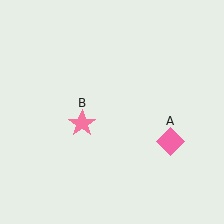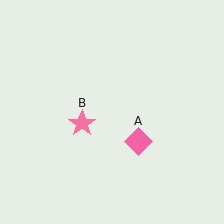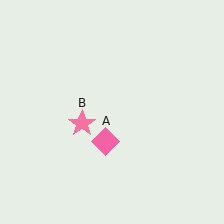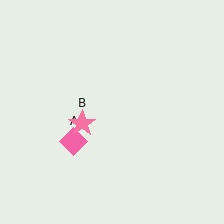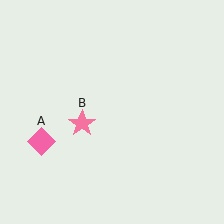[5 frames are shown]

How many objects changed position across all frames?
1 object changed position: pink diamond (object A).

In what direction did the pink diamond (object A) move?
The pink diamond (object A) moved left.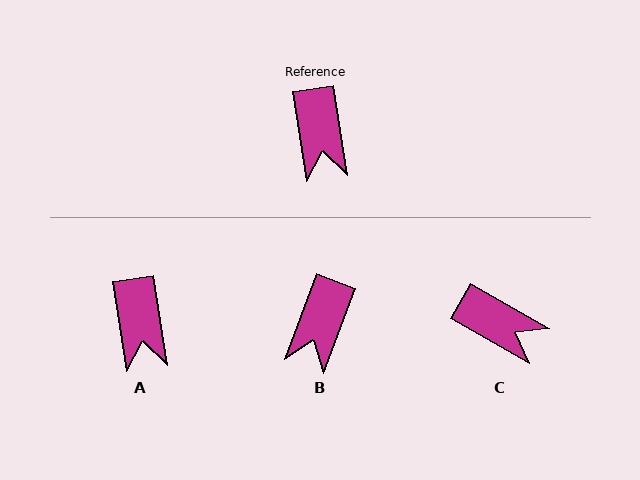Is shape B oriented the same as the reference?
No, it is off by about 30 degrees.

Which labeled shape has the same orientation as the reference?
A.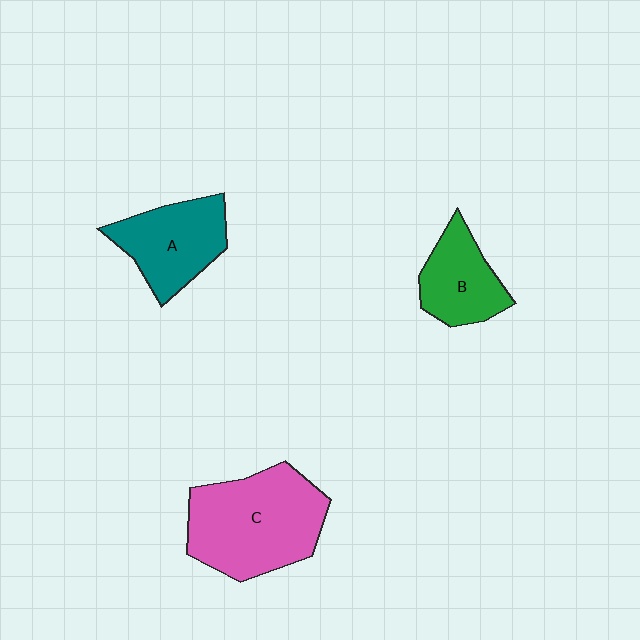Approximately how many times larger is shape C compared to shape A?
Approximately 1.5 times.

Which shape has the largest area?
Shape C (pink).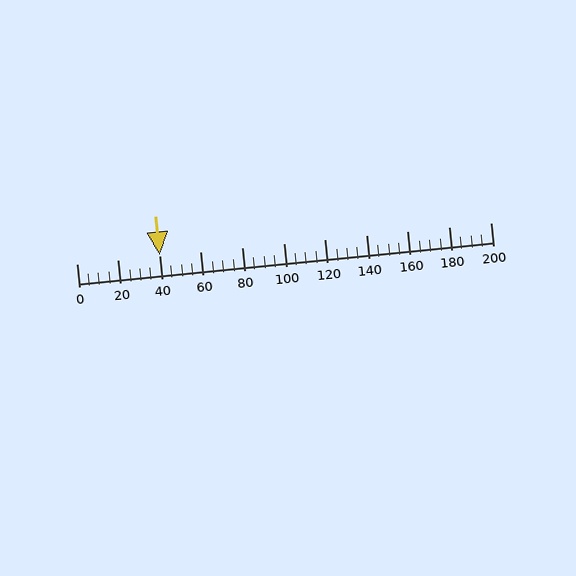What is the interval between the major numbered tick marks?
The major tick marks are spaced 20 units apart.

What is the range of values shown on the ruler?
The ruler shows values from 0 to 200.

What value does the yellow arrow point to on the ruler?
The yellow arrow points to approximately 40.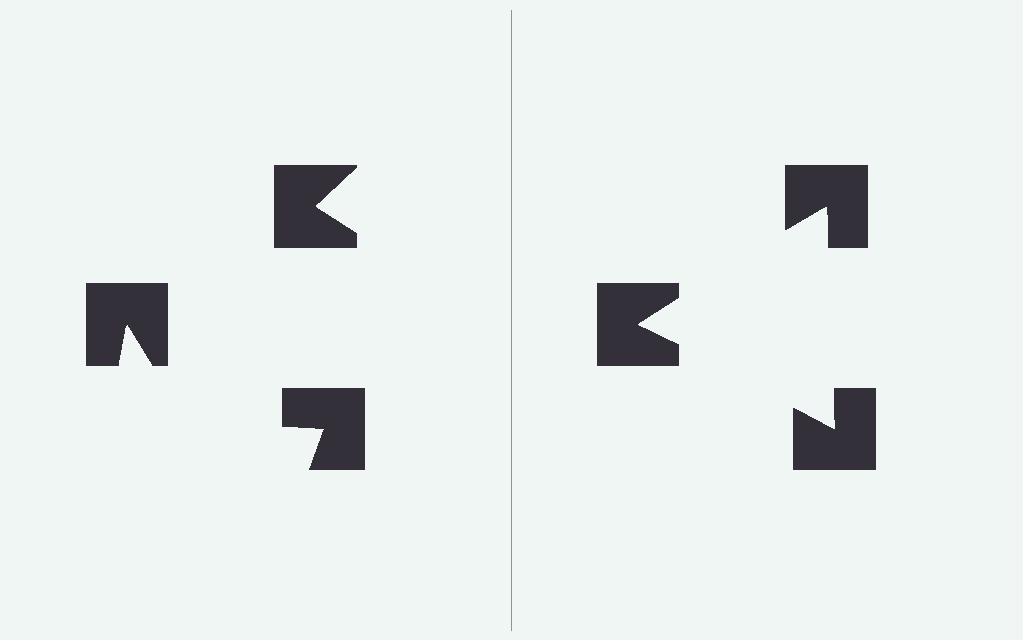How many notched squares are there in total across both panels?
6 — 3 on each side.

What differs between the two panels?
The notched squares are positioned identically on both sides; only the wedge orientations differ. On the right they align to a triangle; on the left they are misaligned.